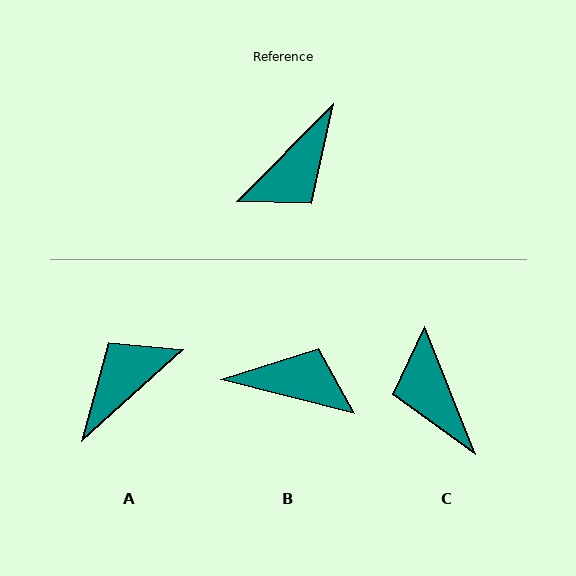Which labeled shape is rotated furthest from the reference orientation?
A, about 177 degrees away.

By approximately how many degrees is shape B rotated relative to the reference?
Approximately 120 degrees counter-clockwise.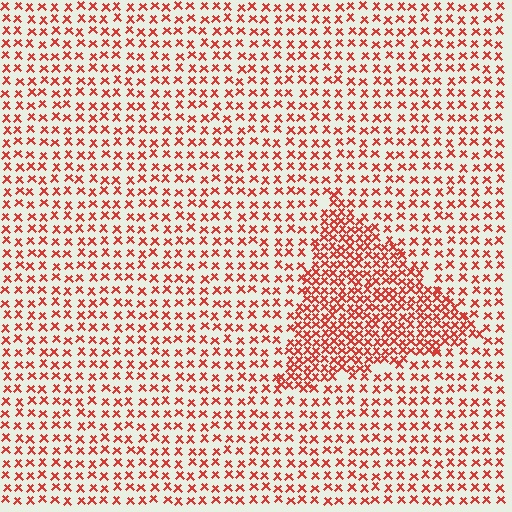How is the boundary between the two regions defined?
The boundary is defined by a change in element density (approximately 2.0x ratio). All elements are the same color, size, and shape.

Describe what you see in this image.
The image contains small red elements arranged at two different densities. A triangle-shaped region is visible where the elements are more densely packed than the surrounding area.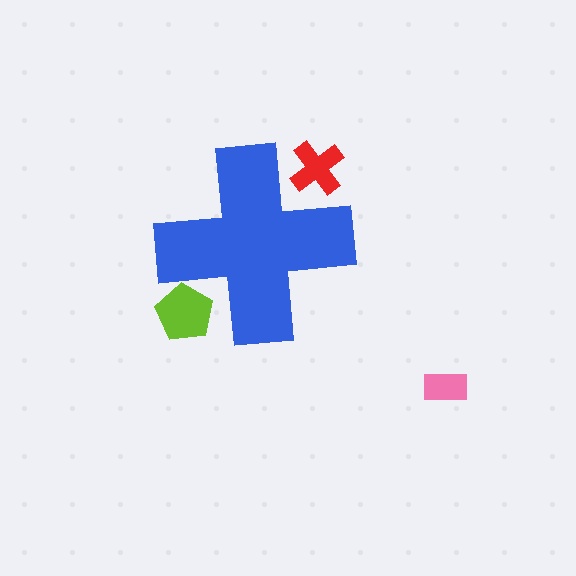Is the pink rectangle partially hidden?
No, the pink rectangle is fully visible.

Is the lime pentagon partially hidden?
Yes, the lime pentagon is partially hidden behind the blue cross.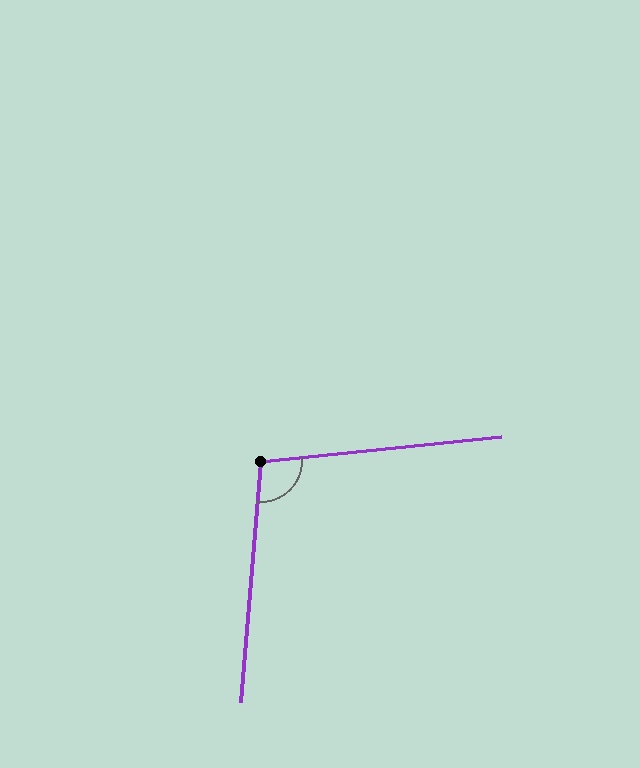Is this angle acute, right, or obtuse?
It is obtuse.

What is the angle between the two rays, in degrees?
Approximately 101 degrees.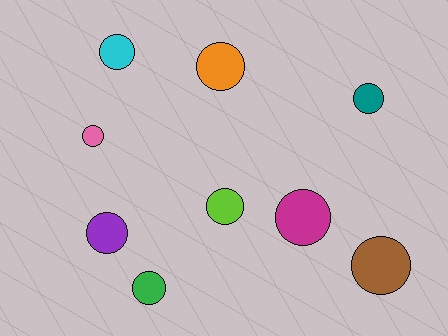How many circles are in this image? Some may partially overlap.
There are 9 circles.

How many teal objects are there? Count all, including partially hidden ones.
There is 1 teal object.